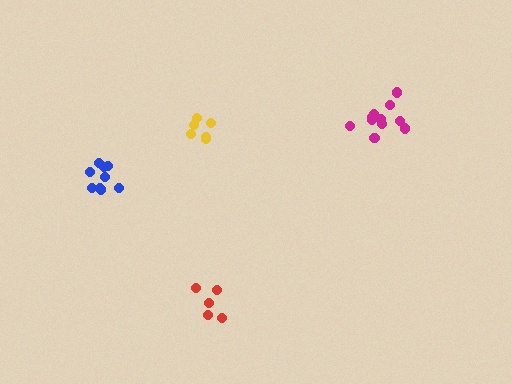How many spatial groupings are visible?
There are 4 spatial groupings.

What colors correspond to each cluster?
The clusters are colored: red, blue, magenta, yellow.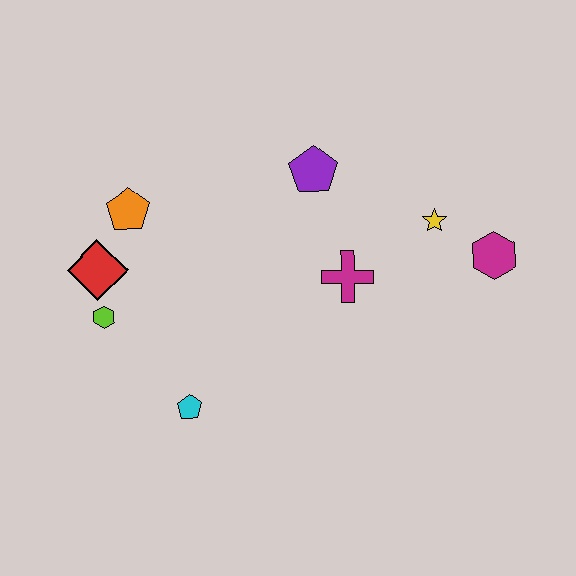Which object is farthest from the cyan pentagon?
The magenta hexagon is farthest from the cyan pentagon.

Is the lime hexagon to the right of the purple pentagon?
No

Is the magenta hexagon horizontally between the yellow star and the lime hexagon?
No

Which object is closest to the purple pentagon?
The magenta cross is closest to the purple pentagon.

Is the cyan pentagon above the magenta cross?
No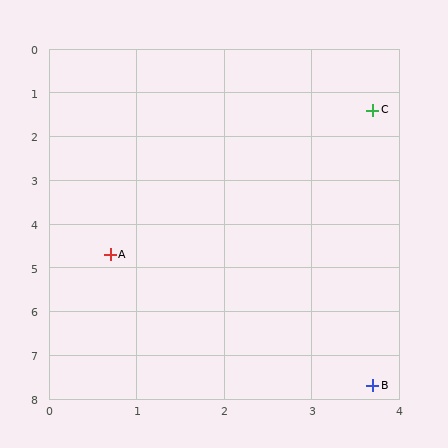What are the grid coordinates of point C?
Point C is at approximately (3.7, 1.4).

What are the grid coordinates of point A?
Point A is at approximately (0.7, 4.7).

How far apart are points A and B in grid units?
Points A and B are about 4.2 grid units apart.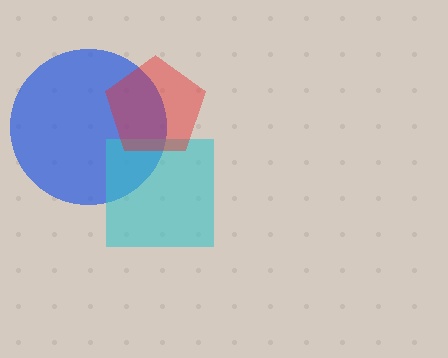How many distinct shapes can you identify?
There are 3 distinct shapes: a blue circle, a cyan square, a red pentagon.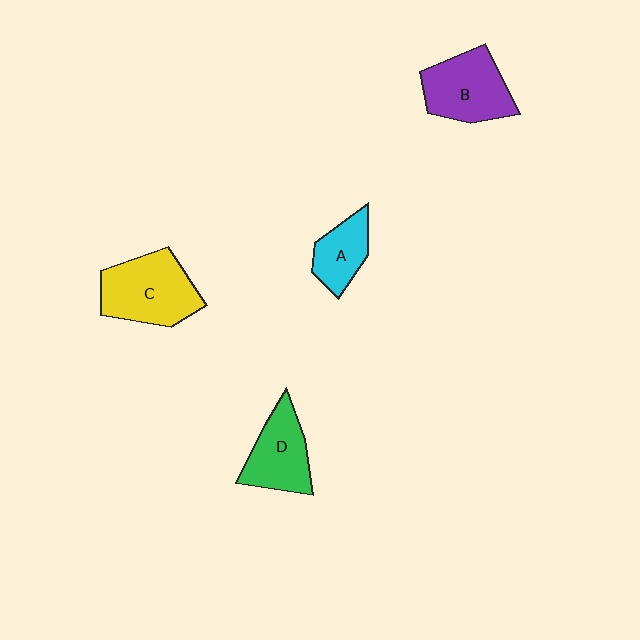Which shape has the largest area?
Shape C (yellow).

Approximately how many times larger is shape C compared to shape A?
Approximately 1.8 times.